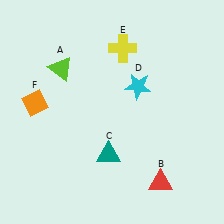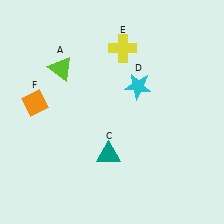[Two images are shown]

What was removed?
The red triangle (B) was removed in Image 2.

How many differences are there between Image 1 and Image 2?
There is 1 difference between the two images.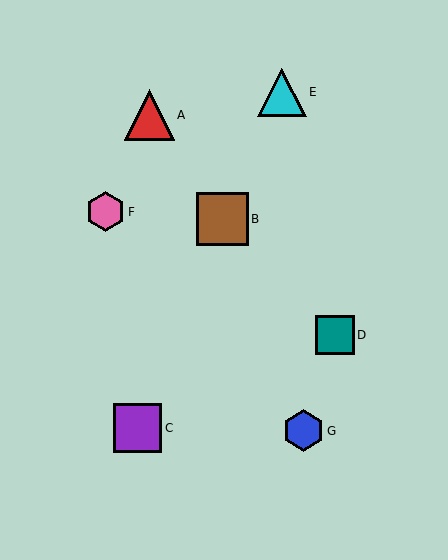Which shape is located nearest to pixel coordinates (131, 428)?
The purple square (labeled C) at (137, 428) is nearest to that location.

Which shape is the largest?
The brown square (labeled B) is the largest.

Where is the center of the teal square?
The center of the teal square is at (335, 335).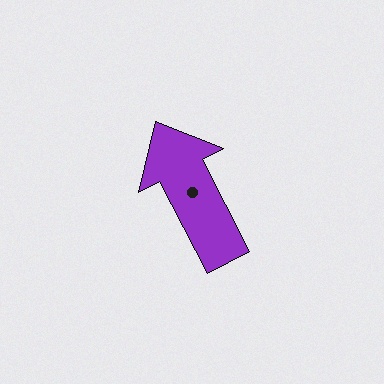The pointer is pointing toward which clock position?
Roughly 11 o'clock.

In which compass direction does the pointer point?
Northwest.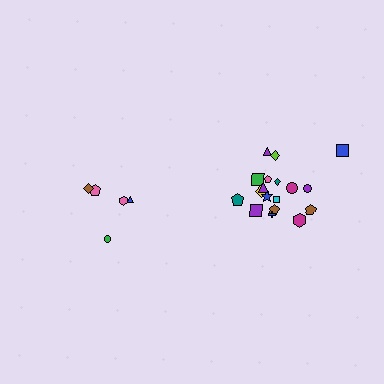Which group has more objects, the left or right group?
The right group.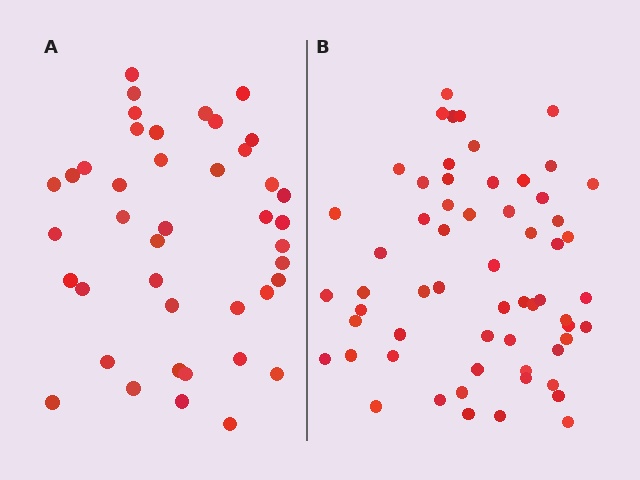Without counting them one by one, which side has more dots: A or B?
Region B (the right region) has more dots.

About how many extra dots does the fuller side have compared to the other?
Region B has approximately 20 more dots than region A.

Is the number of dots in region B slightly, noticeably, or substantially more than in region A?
Region B has noticeably more, but not dramatically so. The ratio is roughly 1.4 to 1.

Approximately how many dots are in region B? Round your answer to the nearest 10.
About 60 dots.